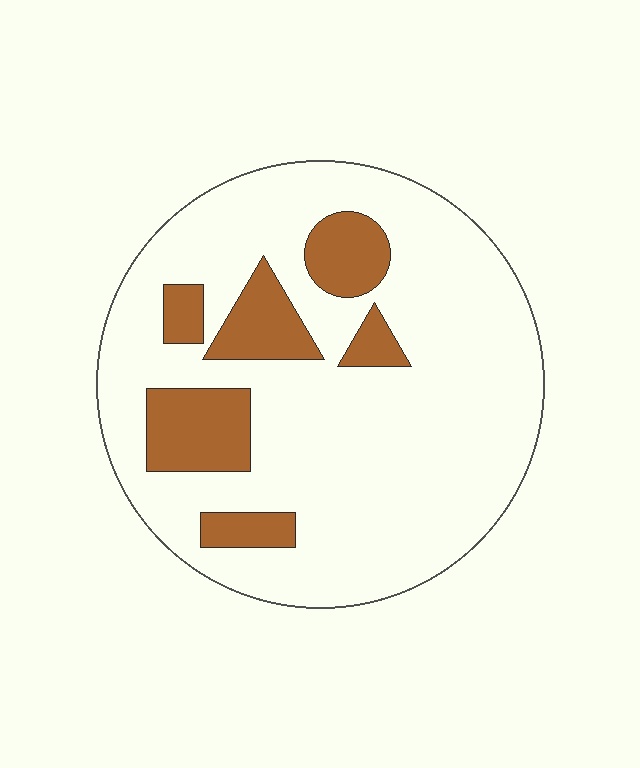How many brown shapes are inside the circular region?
6.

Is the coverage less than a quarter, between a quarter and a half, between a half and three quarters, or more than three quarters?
Less than a quarter.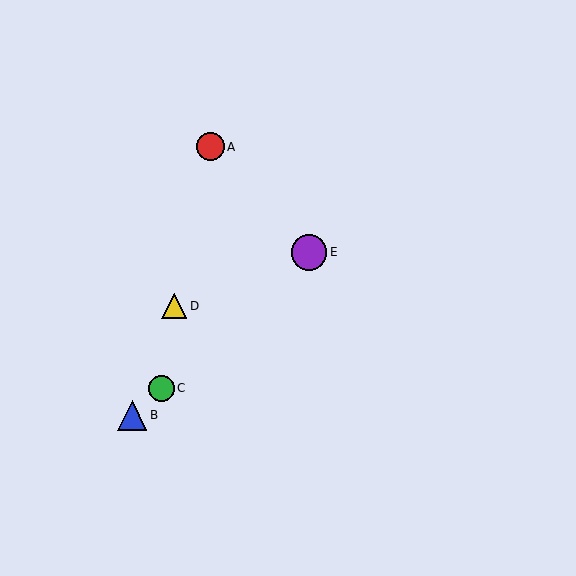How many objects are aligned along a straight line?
3 objects (B, C, E) are aligned along a straight line.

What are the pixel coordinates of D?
Object D is at (174, 306).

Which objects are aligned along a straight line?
Objects B, C, E are aligned along a straight line.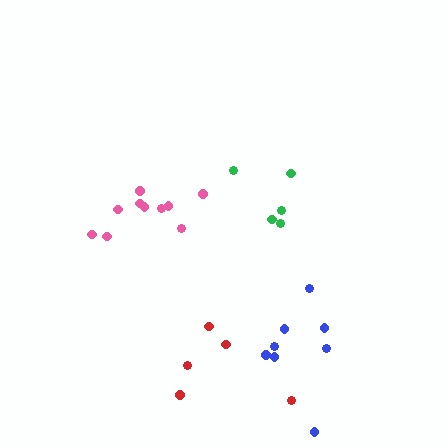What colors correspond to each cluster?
The clusters are colored: blue, pink, red, green.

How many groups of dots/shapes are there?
There are 4 groups.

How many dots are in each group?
Group 1: 8 dots, Group 2: 10 dots, Group 3: 5 dots, Group 4: 5 dots (28 total).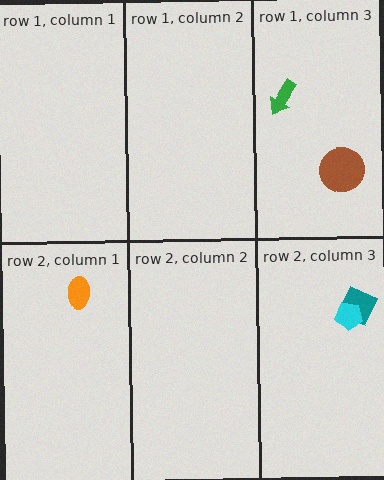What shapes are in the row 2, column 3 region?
The teal diamond, the cyan pentagon.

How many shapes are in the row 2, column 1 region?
1.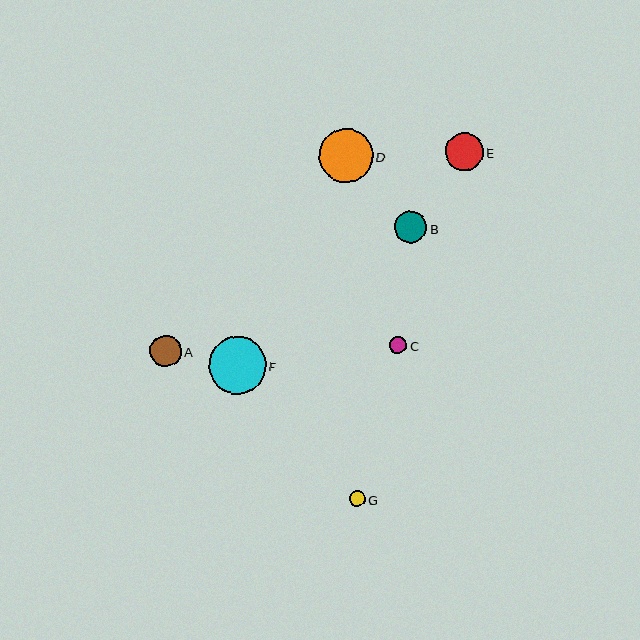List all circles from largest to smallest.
From largest to smallest: F, D, E, B, A, C, G.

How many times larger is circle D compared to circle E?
Circle D is approximately 1.4 times the size of circle E.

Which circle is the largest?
Circle F is the largest with a size of approximately 57 pixels.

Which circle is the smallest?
Circle G is the smallest with a size of approximately 16 pixels.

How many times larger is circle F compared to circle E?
Circle F is approximately 1.5 times the size of circle E.